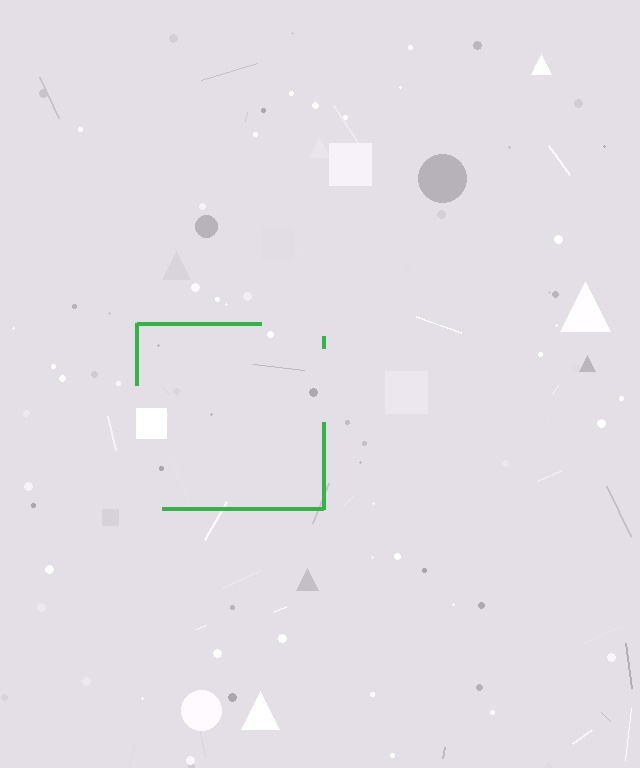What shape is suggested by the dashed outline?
The dashed outline suggests a square.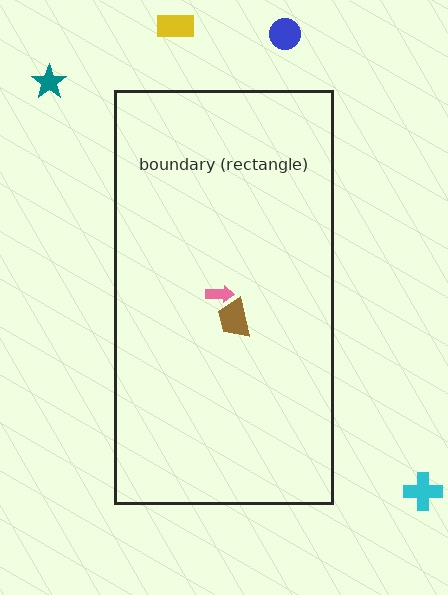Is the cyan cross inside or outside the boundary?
Outside.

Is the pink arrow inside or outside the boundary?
Inside.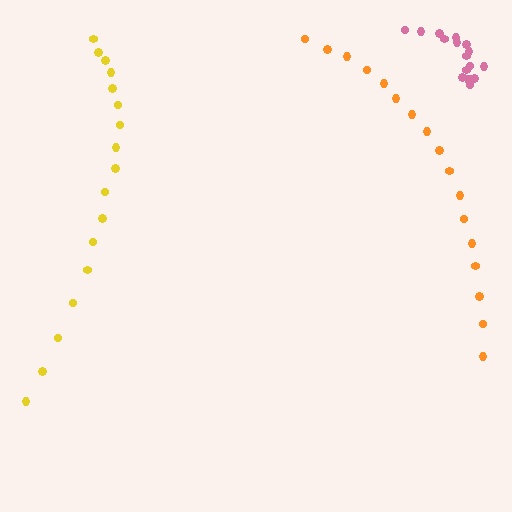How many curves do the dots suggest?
There are 3 distinct paths.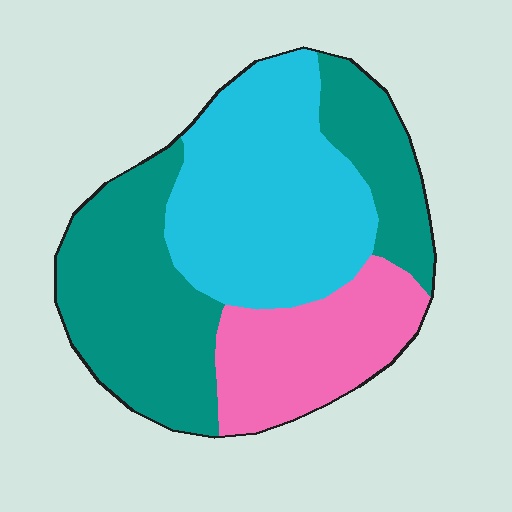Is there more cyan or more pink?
Cyan.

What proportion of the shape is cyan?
Cyan takes up about three eighths (3/8) of the shape.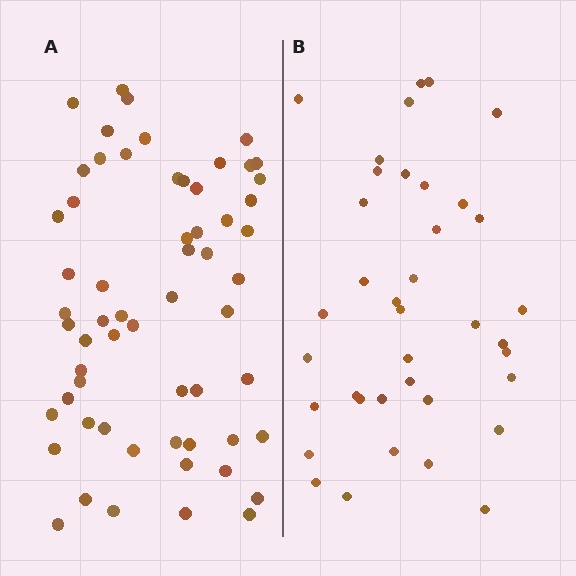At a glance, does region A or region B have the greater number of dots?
Region A (the left region) has more dots.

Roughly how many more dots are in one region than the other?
Region A has approximately 20 more dots than region B.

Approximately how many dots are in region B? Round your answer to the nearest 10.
About 40 dots. (The exact count is 38, which rounds to 40.)